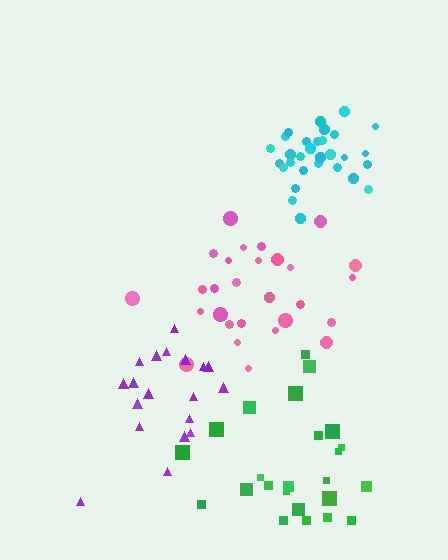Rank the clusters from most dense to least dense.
cyan, pink, purple, green.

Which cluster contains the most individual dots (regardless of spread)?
Cyan (32).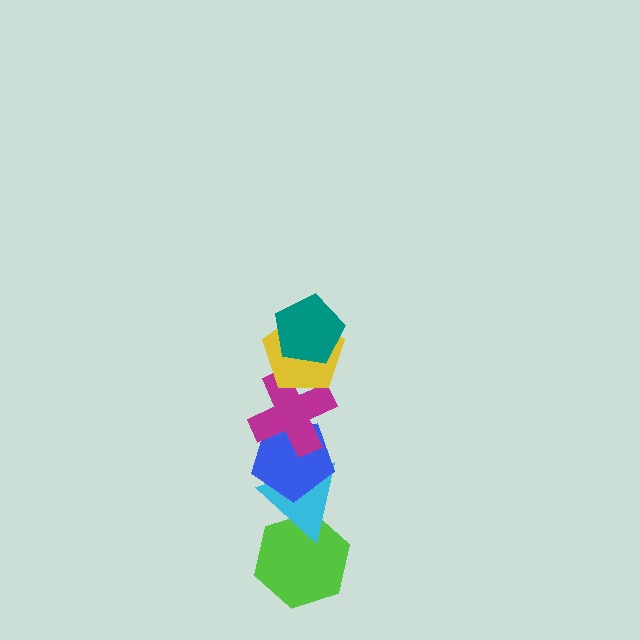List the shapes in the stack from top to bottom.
From top to bottom: the teal pentagon, the yellow pentagon, the magenta cross, the blue pentagon, the cyan triangle, the lime hexagon.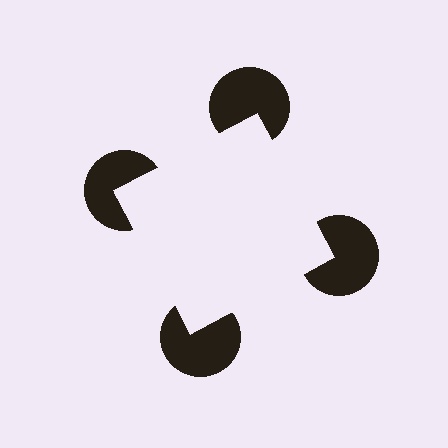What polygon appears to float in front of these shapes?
An illusory square — its edges are inferred from the aligned wedge cuts in the pac-man discs, not physically drawn.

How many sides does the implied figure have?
4 sides.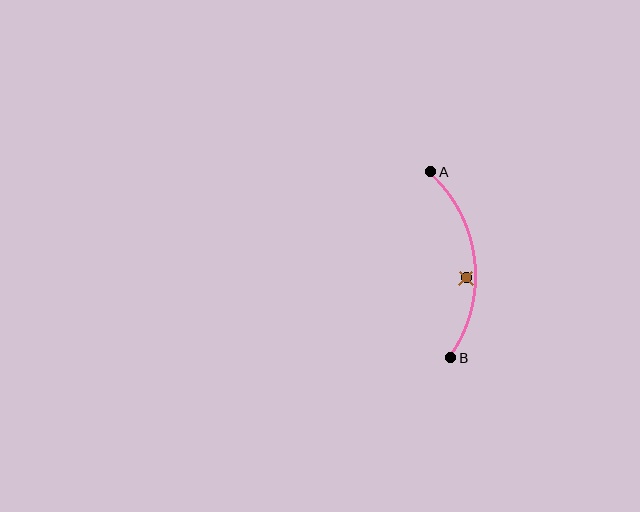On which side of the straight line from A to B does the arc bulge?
The arc bulges to the right of the straight line connecting A and B.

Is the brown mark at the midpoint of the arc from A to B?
No — the brown mark does not lie on the arc at all. It sits slightly inside the curve.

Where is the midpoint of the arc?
The arc midpoint is the point on the curve farthest from the straight line joining A and B. It sits to the right of that line.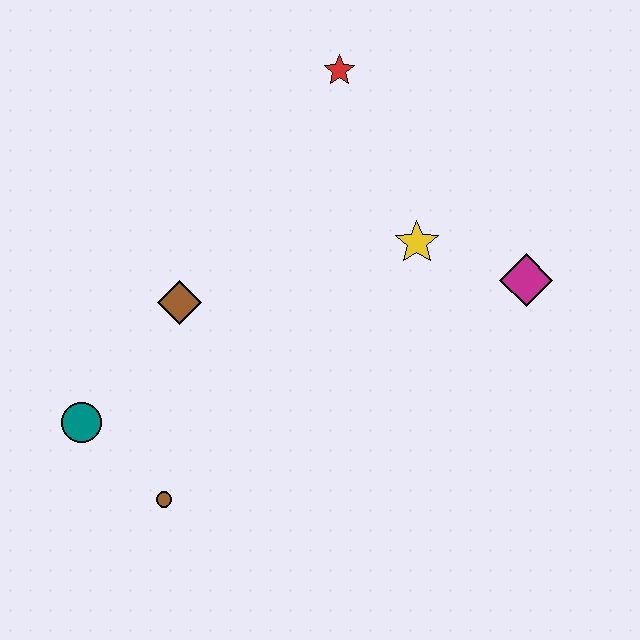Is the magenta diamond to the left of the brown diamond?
No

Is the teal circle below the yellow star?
Yes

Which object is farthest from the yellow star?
The teal circle is farthest from the yellow star.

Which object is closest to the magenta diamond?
The yellow star is closest to the magenta diamond.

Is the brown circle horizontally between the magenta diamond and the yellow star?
No